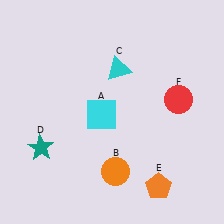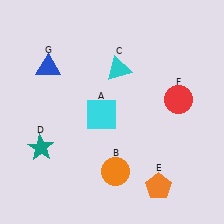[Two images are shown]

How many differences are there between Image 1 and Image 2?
There is 1 difference between the two images.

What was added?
A blue triangle (G) was added in Image 2.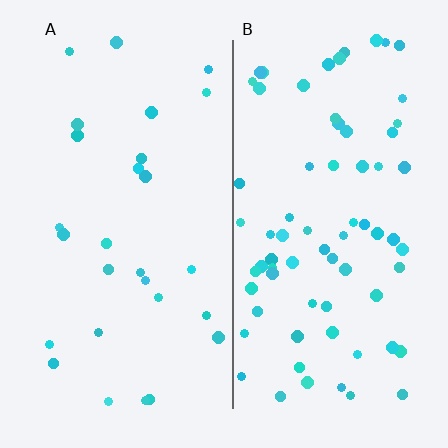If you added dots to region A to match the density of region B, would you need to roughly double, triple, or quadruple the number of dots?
Approximately triple.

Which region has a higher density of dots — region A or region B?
B (the right).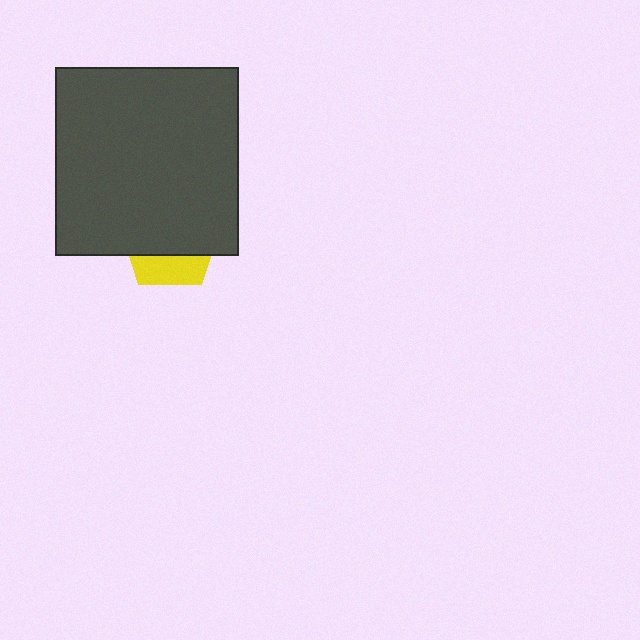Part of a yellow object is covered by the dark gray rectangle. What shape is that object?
It is a pentagon.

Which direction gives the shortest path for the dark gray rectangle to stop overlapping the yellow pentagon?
Moving up gives the shortest separation.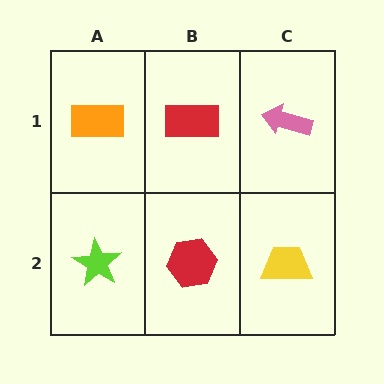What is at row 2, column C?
A yellow trapezoid.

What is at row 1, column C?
A pink arrow.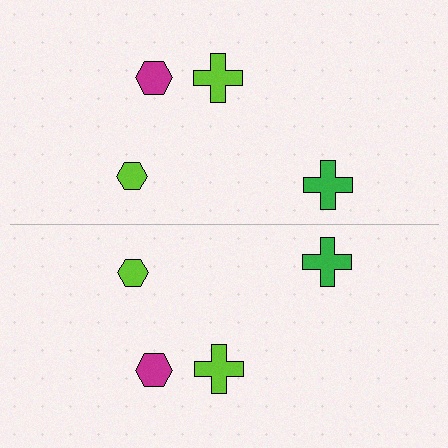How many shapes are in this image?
There are 8 shapes in this image.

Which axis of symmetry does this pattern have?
The pattern has a horizontal axis of symmetry running through the center of the image.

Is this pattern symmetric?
Yes, this pattern has bilateral (reflection) symmetry.